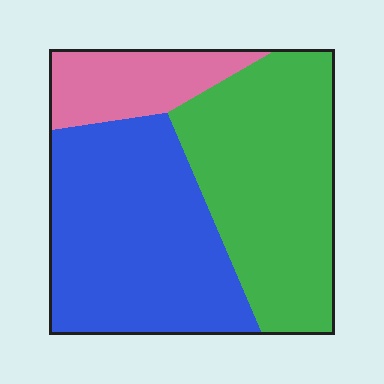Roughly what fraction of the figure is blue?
Blue takes up about two fifths (2/5) of the figure.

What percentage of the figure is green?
Green takes up about two fifths (2/5) of the figure.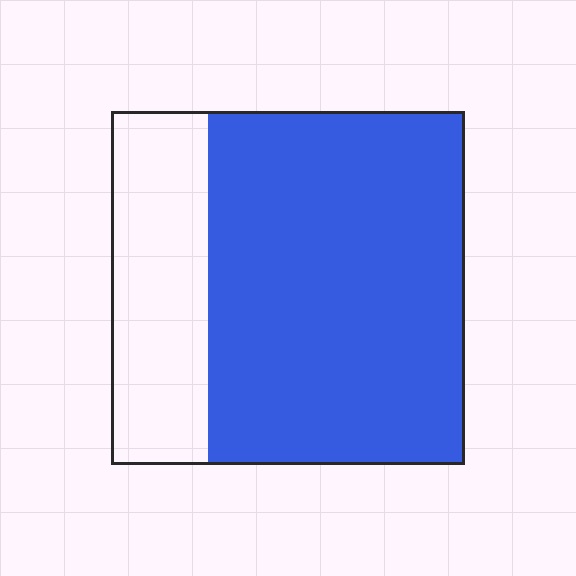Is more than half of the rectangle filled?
Yes.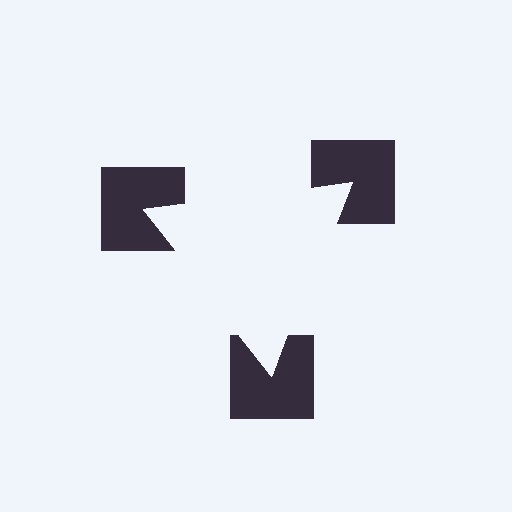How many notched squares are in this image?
There are 3 — one at each vertex of the illusory triangle.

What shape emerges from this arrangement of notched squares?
An illusory triangle — its edges are inferred from the aligned wedge cuts in the notched squares, not physically drawn.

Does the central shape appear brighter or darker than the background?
It typically appears slightly brighter than the background, even though no actual brightness change is drawn.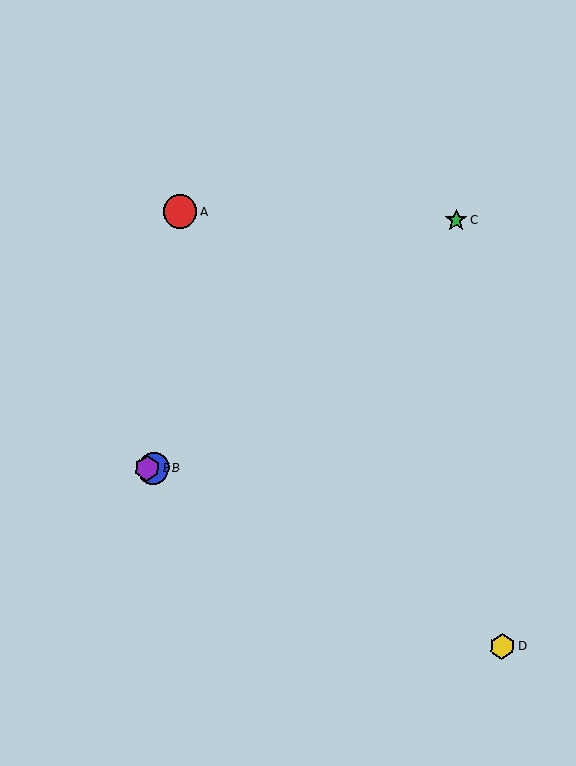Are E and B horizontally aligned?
Yes, both are at y≈468.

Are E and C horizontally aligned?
No, E is at y≈468 and C is at y≈220.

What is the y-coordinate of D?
Object D is at y≈646.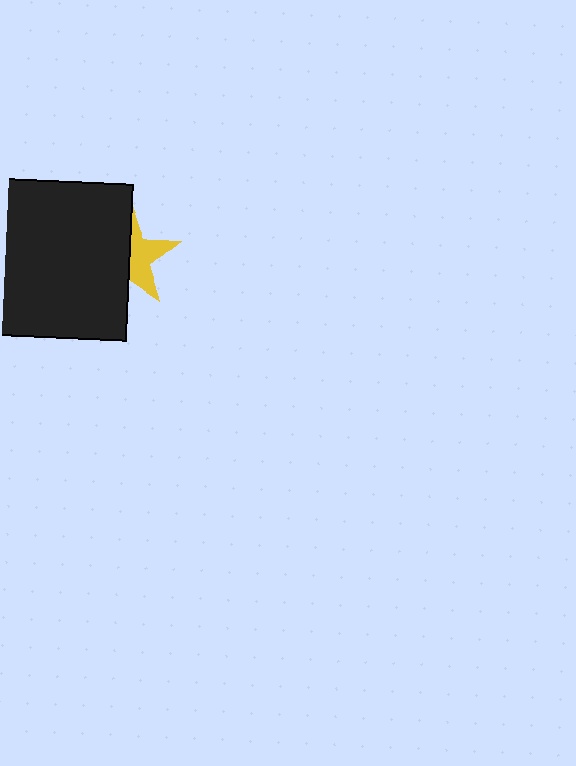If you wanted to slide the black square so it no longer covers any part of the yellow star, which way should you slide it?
Slide it left — that is the most direct way to separate the two shapes.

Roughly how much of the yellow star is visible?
About half of it is visible (roughly 47%).